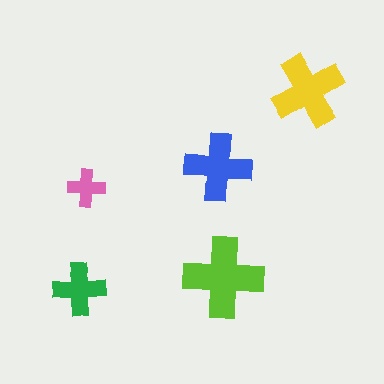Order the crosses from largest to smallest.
the lime one, the yellow one, the blue one, the green one, the pink one.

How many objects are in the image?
There are 5 objects in the image.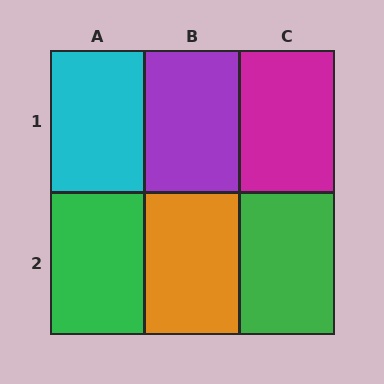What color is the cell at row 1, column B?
Purple.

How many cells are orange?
1 cell is orange.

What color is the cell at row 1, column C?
Magenta.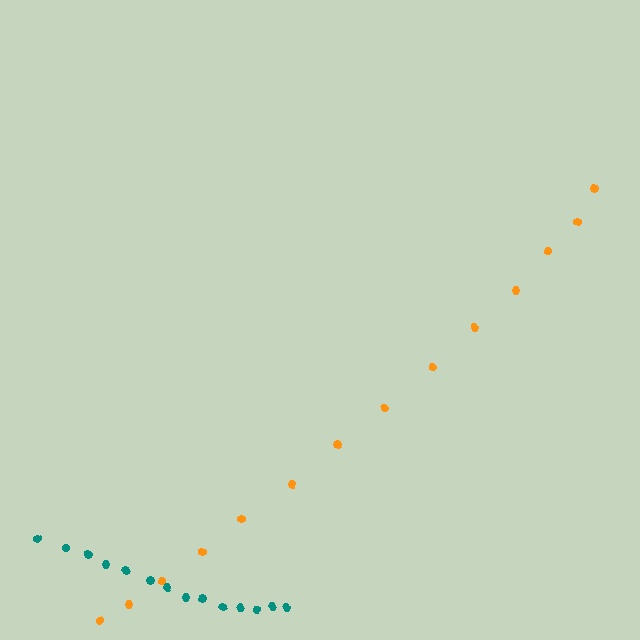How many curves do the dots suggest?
There are 2 distinct paths.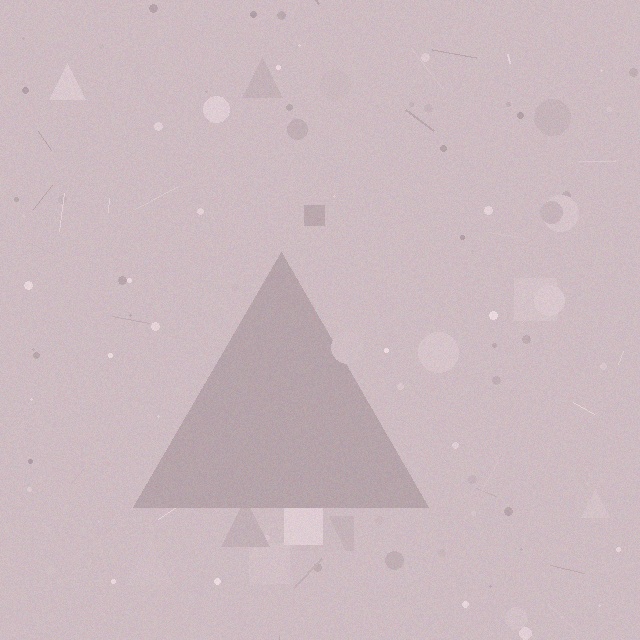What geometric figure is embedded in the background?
A triangle is embedded in the background.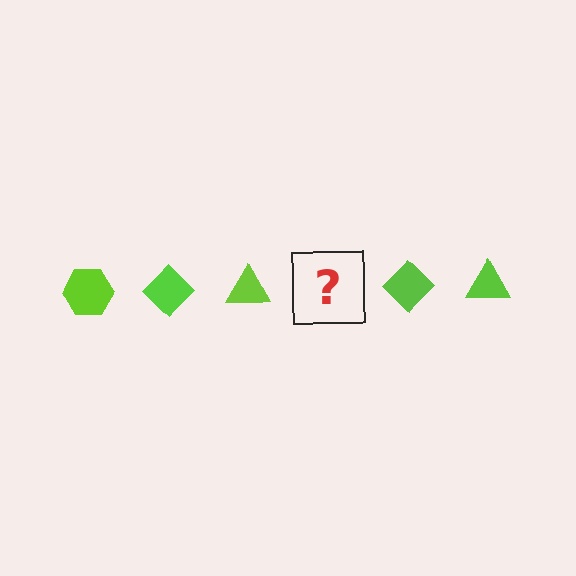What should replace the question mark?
The question mark should be replaced with a lime hexagon.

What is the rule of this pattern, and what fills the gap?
The rule is that the pattern cycles through hexagon, diamond, triangle shapes in lime. The gap should be filled with a lime hexagon.